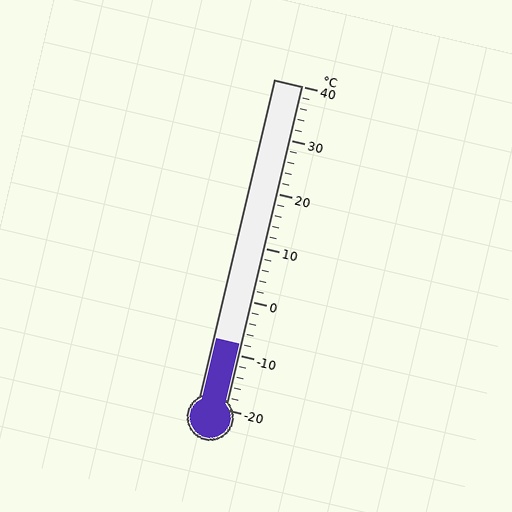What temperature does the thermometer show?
The thermometer shows approximately -8°C.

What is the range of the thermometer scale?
The thermometer scale ranges from -20°C to 40°C.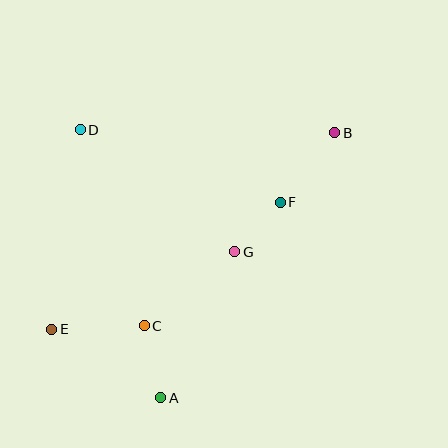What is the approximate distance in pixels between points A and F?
The distance between A and F is approximately 229 pixels.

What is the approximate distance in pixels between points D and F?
The distance between D and F is approximately 212 pixels.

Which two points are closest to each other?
Points F and G are closest to each other.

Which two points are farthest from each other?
Points B and E are farthest from each other.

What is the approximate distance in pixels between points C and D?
The distance between C and D is approximately 206 pixels.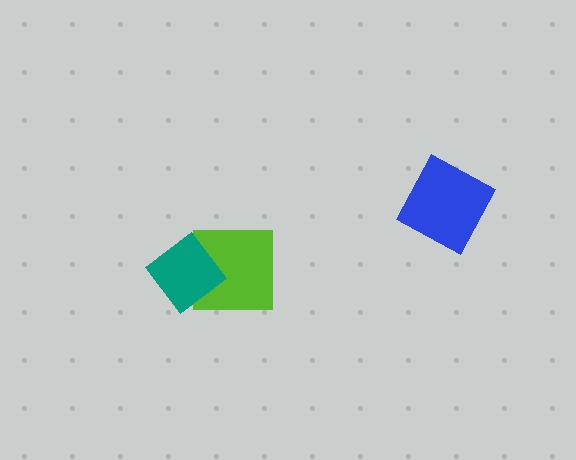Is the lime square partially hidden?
Yes, it is partially covered by another shape.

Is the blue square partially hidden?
No, no other shape covers it.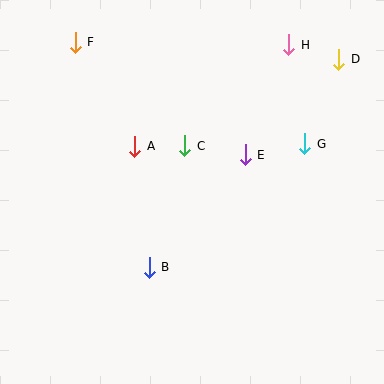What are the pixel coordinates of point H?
Point H is at (289, 45).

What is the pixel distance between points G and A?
The distance between G and A is 170 pixels.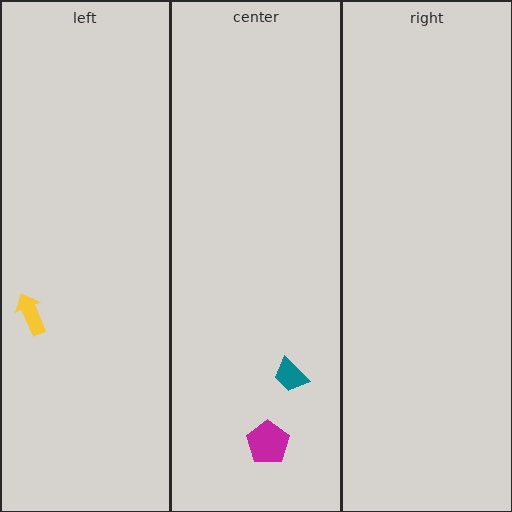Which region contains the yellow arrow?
The left region.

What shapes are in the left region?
The yellow arrow.